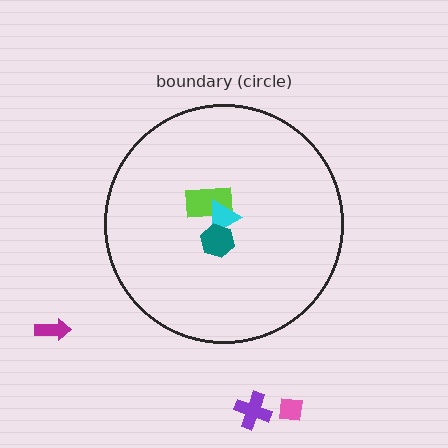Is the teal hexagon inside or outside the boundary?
Inside.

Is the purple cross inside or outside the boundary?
Outside.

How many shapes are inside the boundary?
3 inside, 3 outside.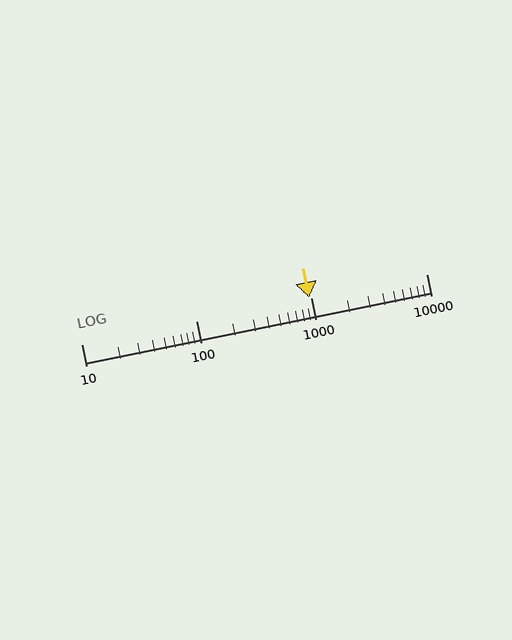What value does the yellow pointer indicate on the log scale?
The pointer indicates approximately 950.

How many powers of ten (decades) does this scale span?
The scale spans 3 decades, from 10 to 10000.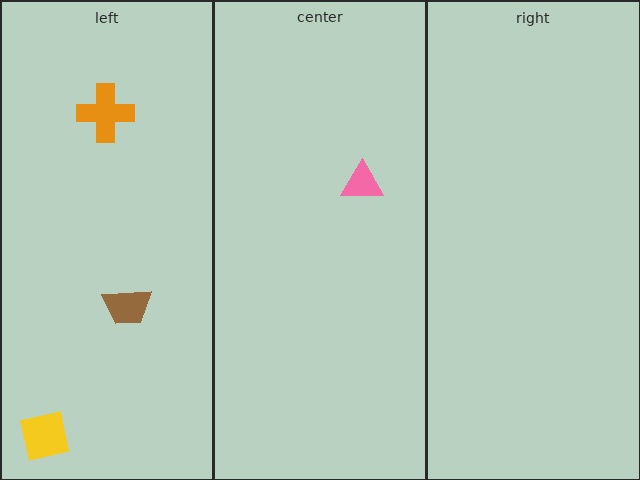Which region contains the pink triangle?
The center region.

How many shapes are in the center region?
1.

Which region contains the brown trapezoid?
The left region.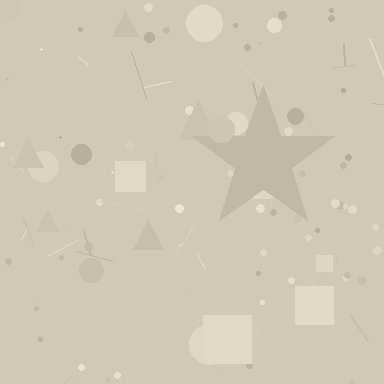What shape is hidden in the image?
A star is hidden in the image.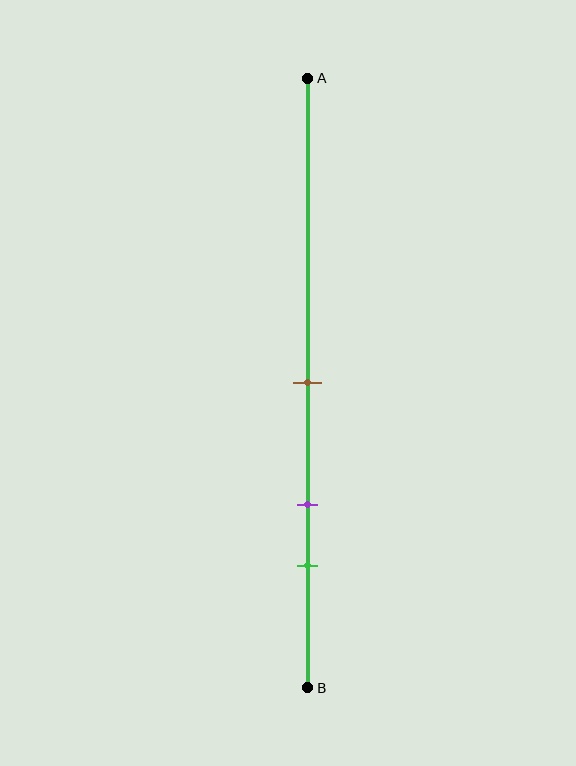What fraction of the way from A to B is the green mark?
The green mark is approximately 80% (0.8) of the way from A to B.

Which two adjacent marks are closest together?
The purple and green marks are the closest adjacent pair.